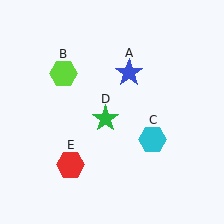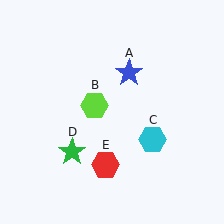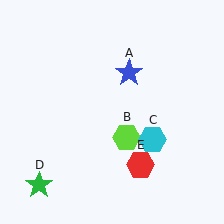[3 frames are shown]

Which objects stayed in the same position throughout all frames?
Blue star (object A) and cyan hexagon (object C) remained stationary.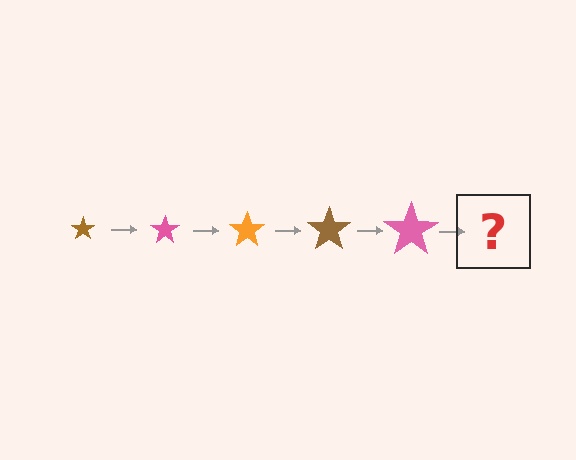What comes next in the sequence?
The next element should be an orange star, larger than the previous one.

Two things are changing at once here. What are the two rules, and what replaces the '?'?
The two rules are that the star grows larger each step and the color cycles through brown, pink, and orange. The '?' should be an orange star, larger than the previous one.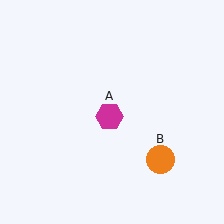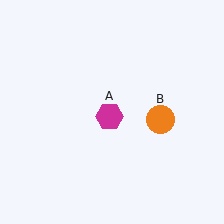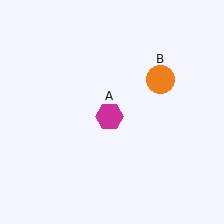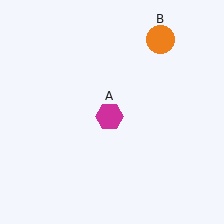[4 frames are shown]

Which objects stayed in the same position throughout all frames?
Magenta hexagon (object A) remained stationary.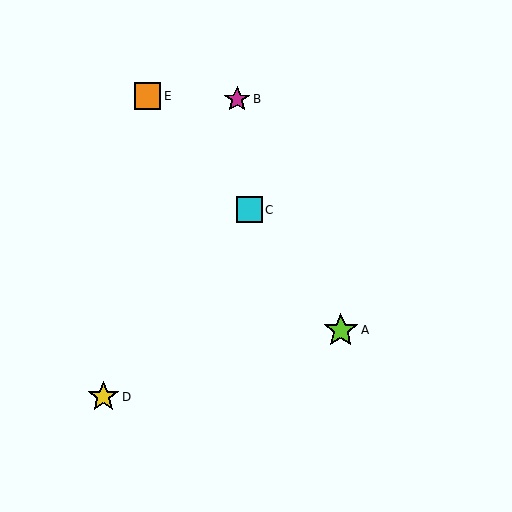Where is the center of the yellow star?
The center of the yellow star is at (103, 397).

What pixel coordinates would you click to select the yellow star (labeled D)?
Click at (103, 397) to select the yellow star D.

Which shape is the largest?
The lime star (labeled A) is the largest.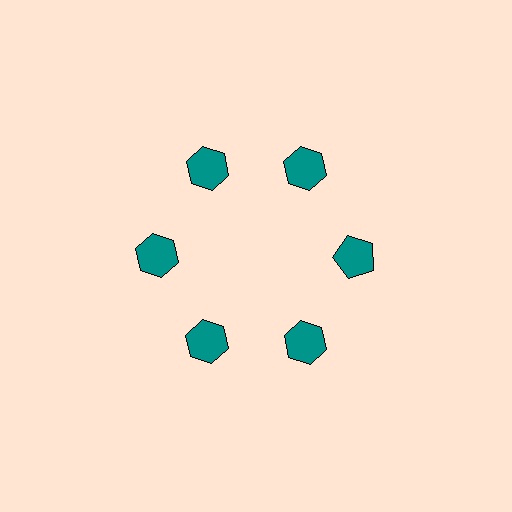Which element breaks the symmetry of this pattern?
The teal pentagon at roughly the 3 o'clock position breaks the symmetry. All other shapes are teal hexagons.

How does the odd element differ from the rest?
It has a different shape: pentagon instead of hexagon.